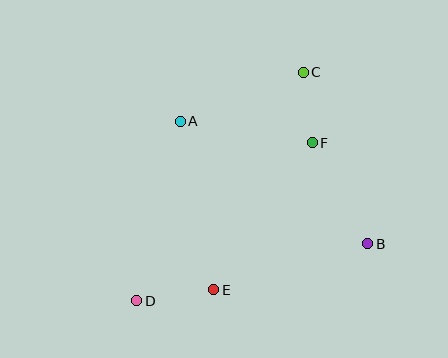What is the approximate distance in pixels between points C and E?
The distance between C and E is approximately 235 pixels.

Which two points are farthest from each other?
Points C and D are farthest from each other.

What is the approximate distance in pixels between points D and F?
The distance between D and F is approximately 236 pixels.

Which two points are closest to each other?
Points C and F are closest to each other.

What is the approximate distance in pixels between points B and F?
The distance between B and F is approximately 115 pixels.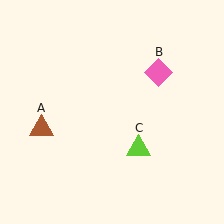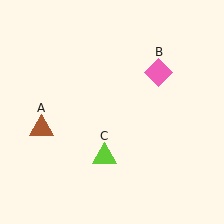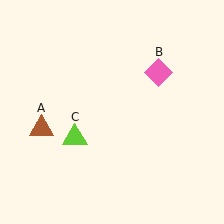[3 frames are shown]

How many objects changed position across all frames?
1 object changed position: lime triangle (object C).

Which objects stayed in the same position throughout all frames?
Brown triangle (object A) and pink diamond (object B) remained stationary.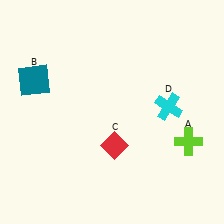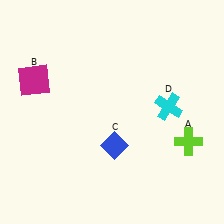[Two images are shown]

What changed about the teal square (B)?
In Image 1, B is teal. In Image 2, it changed to magenta.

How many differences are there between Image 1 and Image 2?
There are 2 differences between the two images.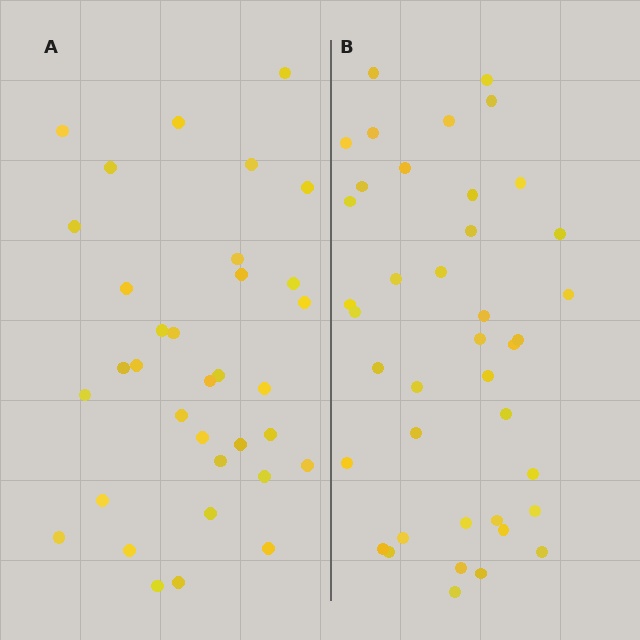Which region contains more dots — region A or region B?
Region B (the right region) has more dots.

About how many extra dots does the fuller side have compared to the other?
Region B has about 6 more dots than region A.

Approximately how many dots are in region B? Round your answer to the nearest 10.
About 40 dots.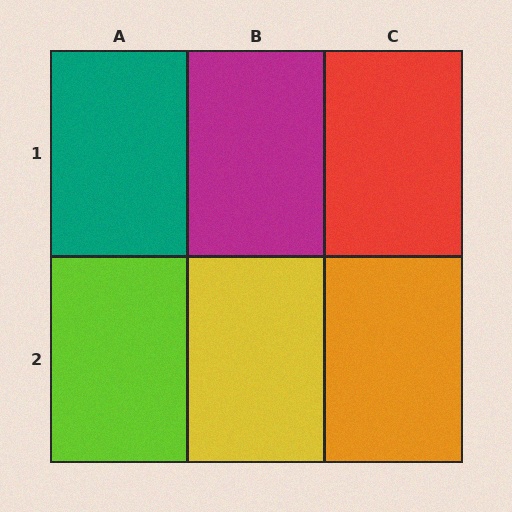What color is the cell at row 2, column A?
Lime.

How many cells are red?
1 cell is red.